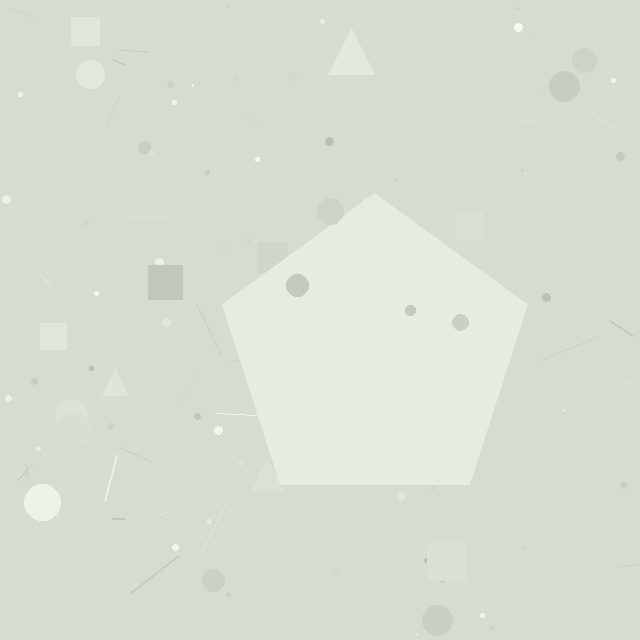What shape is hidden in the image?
A pentagon is hidden in the image.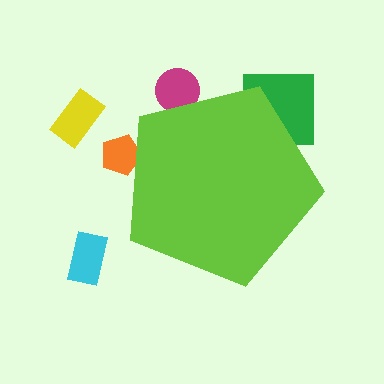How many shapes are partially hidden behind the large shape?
3 shapes are partially hidden.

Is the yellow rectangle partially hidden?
No, the yellow rectangle is fully visible.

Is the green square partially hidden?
Yes, the green square is partially hidden behind the lime pentagon.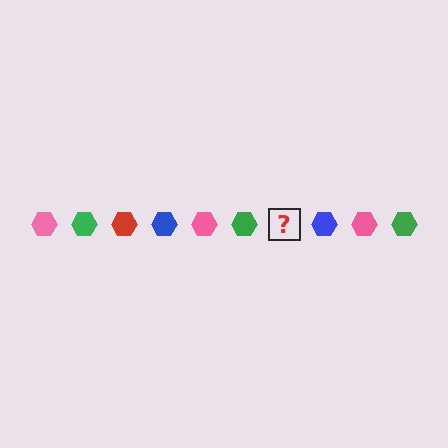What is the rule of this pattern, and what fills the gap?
The rule is that the pattern cycles through pink, green, red, blue hexagons. The gap should be filled with a red hexagon.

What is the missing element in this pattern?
The missing element is a red hexagon.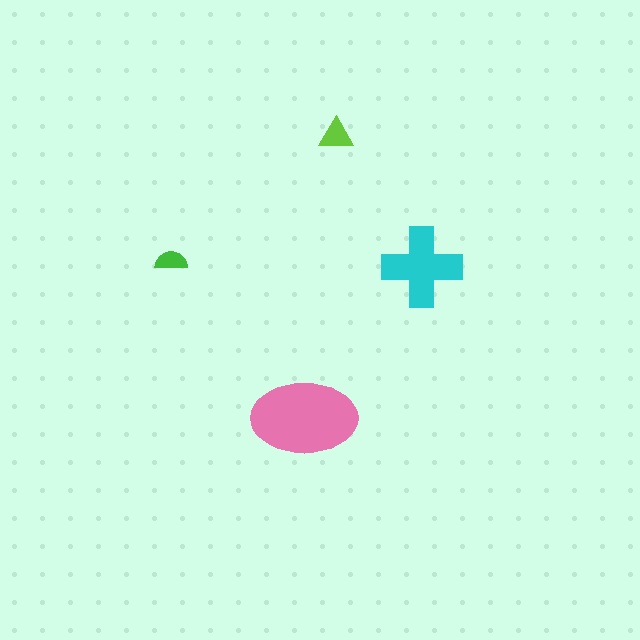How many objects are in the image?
There are 4 objects in the image.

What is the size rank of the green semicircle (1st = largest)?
4th.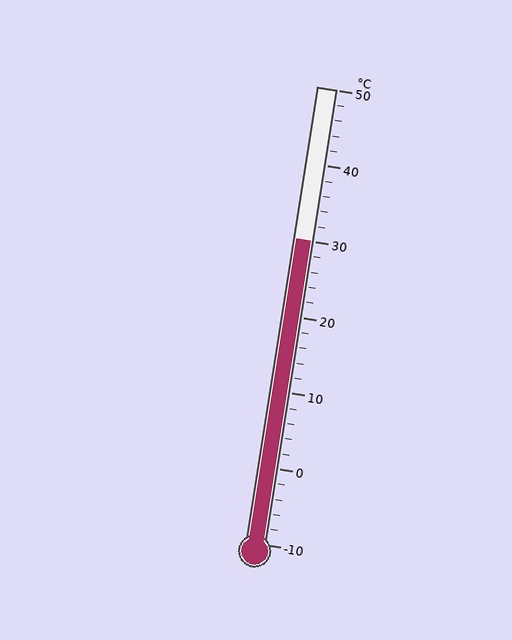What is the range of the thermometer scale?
The thermometer scale ranges from -10°C to 50°C.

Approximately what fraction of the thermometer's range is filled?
The thermometer is filled to approximately 65% of its range.